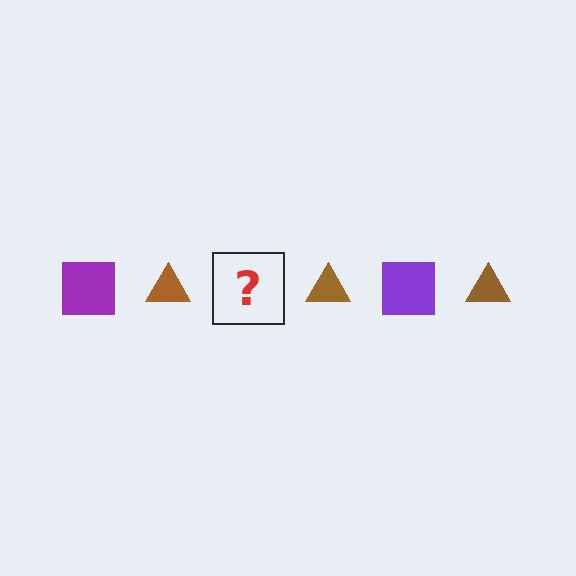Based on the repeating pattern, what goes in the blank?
The blank should be a purple square.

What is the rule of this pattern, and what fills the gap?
The rule is that the pattern alternates between purple square and brown triangle. The gap should be filled with a purple square.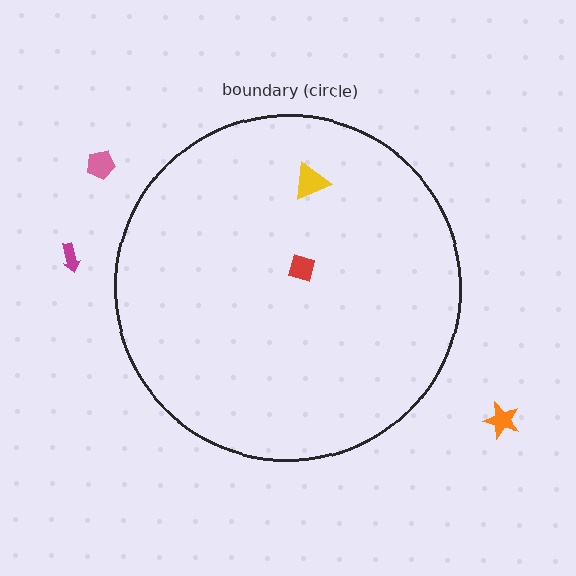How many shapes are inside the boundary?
2 inside, 3 outside.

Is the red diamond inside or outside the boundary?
Inside.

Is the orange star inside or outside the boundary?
Outside.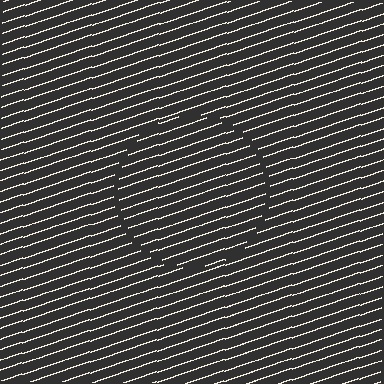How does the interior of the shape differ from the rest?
The interior of the shape contains the same grating, shifted by half a period — the contour is defined by the phase discontinuity where line-ends from the inner and outer gratings abut.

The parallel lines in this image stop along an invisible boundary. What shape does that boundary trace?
An illusory circle. The interior of the shape contains the same grating, shifted by half a period — the contour is defined by the phase discontinuity where line-ends from the inner and outer gratings abut.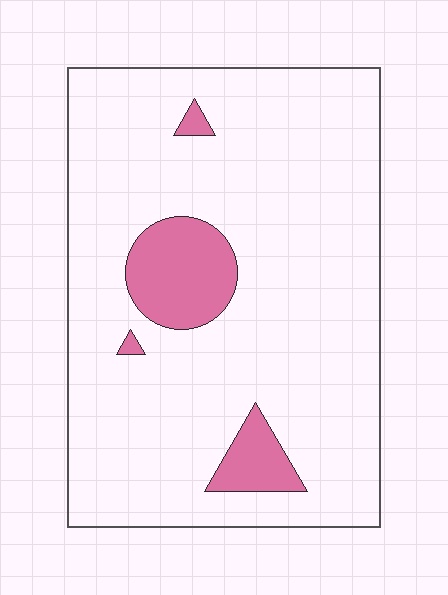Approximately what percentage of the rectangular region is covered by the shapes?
Approximately 10%.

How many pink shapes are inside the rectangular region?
4.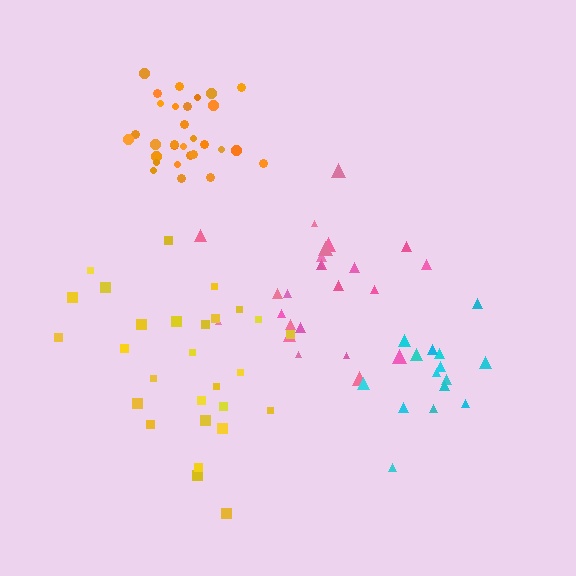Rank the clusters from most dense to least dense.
orange, pink, cyan, yellow.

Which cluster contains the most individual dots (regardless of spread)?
Orange (30).